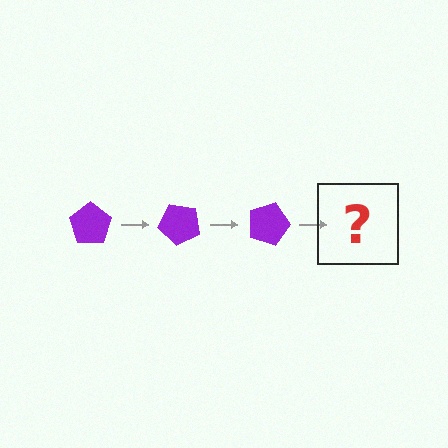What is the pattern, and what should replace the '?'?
The pattern is that the pentagon rotates 45 degrees each step. The '?' should be a purple pentagon rotated 135 degrees.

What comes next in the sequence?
The next element should be a purple pentagon rotated 135 degrees.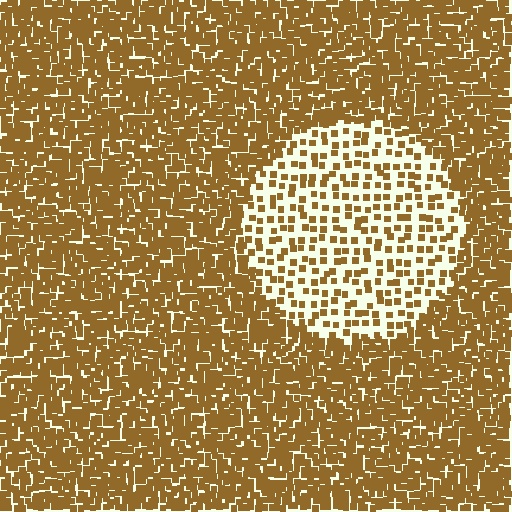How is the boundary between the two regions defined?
The boundary is defined by a change in element density (approximately 2.8x ratio). All elements are the same color, size, and shape.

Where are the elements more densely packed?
The elements are more densely packed outside the circle boundary.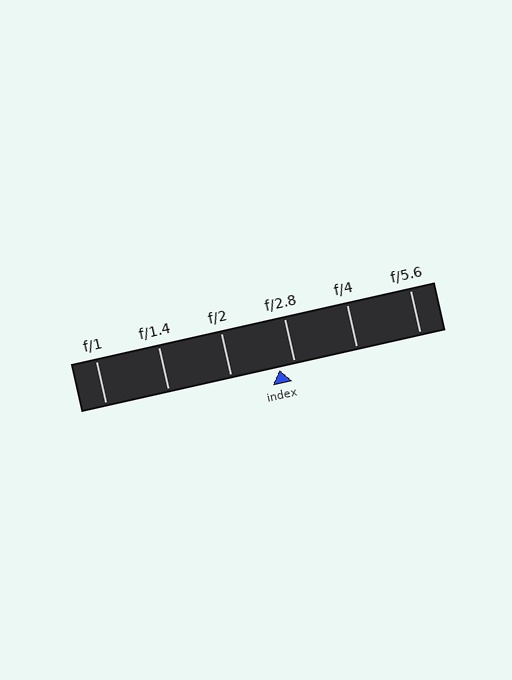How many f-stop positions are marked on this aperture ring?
There are 6 f-stop positions marked.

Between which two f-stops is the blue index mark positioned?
The index mark is between f/2 and f/2.8.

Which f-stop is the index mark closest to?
The index mark is closest to f/2.8.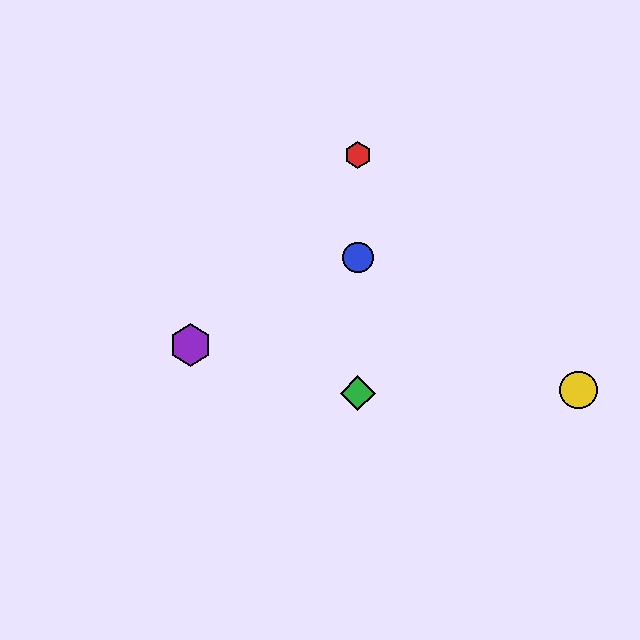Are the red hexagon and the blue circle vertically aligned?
Yes, both are at x≈358.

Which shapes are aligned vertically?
The red hexagon, the blue circle, the green diamond are aligned vertically.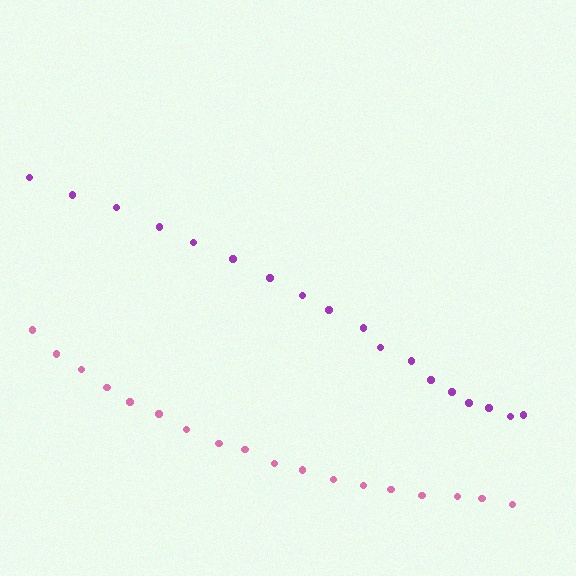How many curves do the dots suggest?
There are 2 distinct paths.